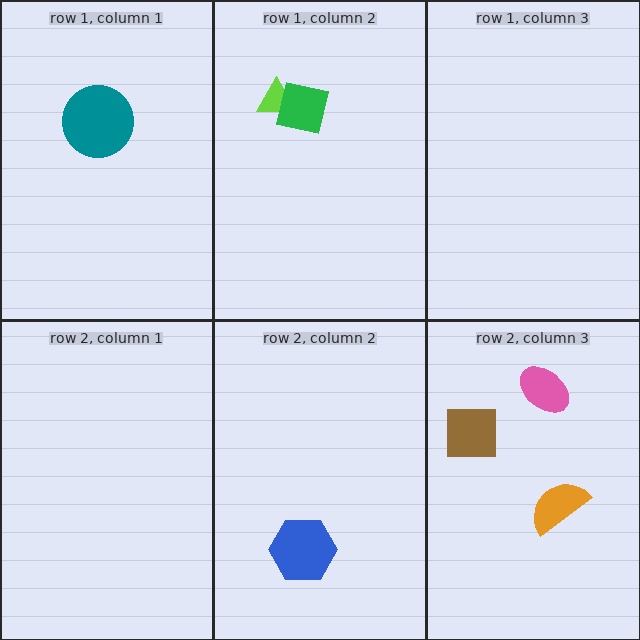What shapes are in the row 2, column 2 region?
The blue hexagon.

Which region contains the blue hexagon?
The row 2, column 2 region.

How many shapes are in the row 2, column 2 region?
1.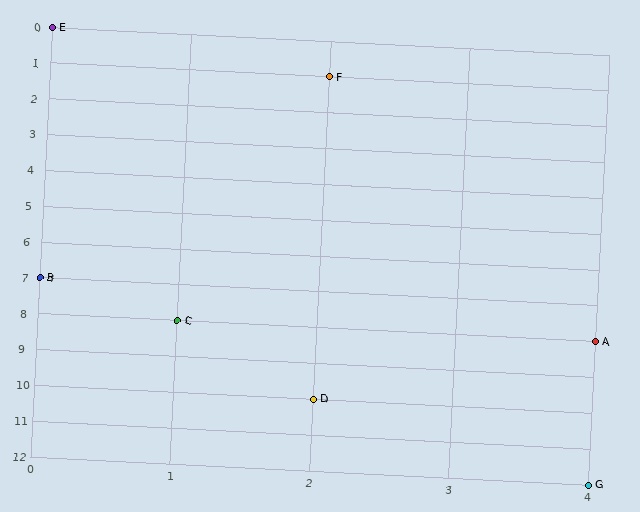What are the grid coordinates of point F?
Point F is at grid coordinates (2, 1).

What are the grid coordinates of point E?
Point E is at grid coordinates (0, 0).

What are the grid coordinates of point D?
Point D is at grid coordinates (2, 10).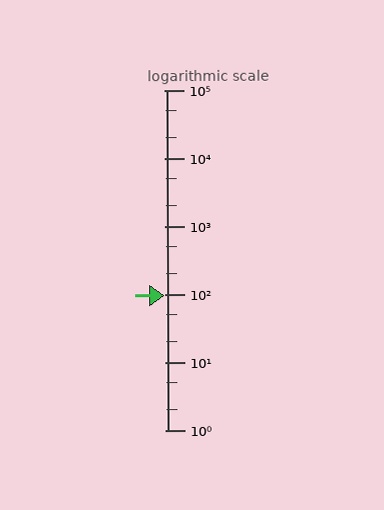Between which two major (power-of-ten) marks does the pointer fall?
The pointer is between 10 and 100.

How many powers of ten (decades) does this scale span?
The scale spans 5 decades, from 1 to 100000.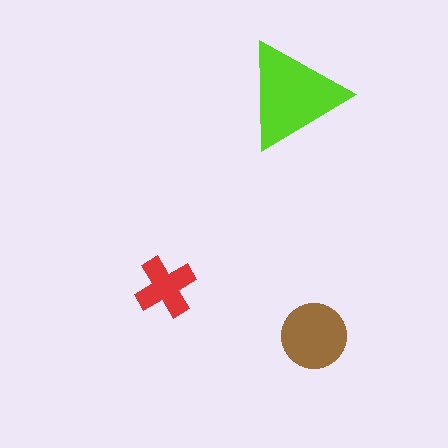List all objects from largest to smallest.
The lime triangle, the brown circle, the red cross.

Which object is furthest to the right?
The brown circle is rightmost.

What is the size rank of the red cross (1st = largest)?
3rd.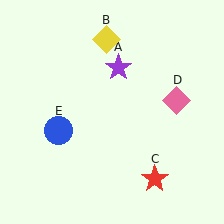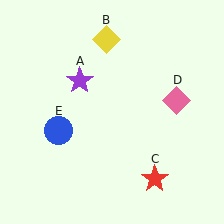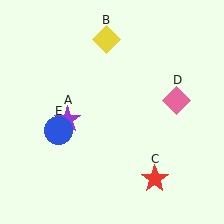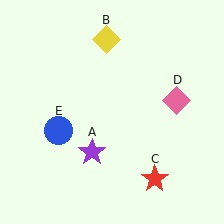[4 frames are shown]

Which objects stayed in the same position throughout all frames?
Yellow diamond (object B) and red star (object C) and pink diamond (object D) and blue circle (object E) remained stationary.